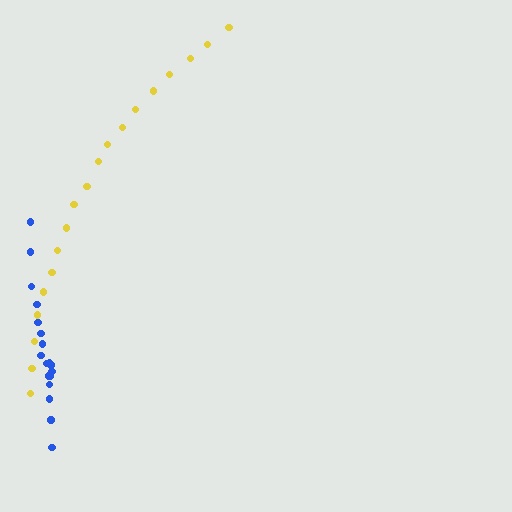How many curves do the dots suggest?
There are 2 distinct paths.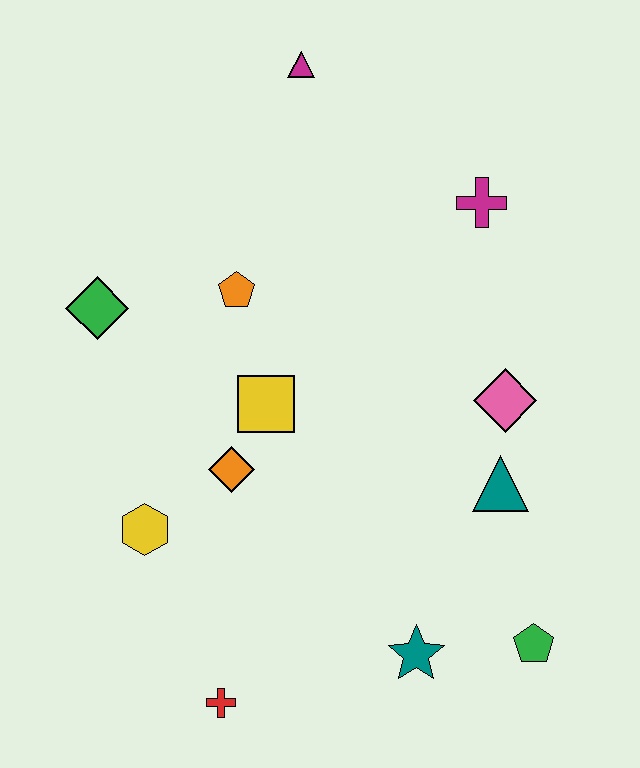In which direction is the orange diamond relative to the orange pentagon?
The orange diamond is below the orange pentagon.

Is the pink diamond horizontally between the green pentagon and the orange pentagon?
Yes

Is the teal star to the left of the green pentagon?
Yes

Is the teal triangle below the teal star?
No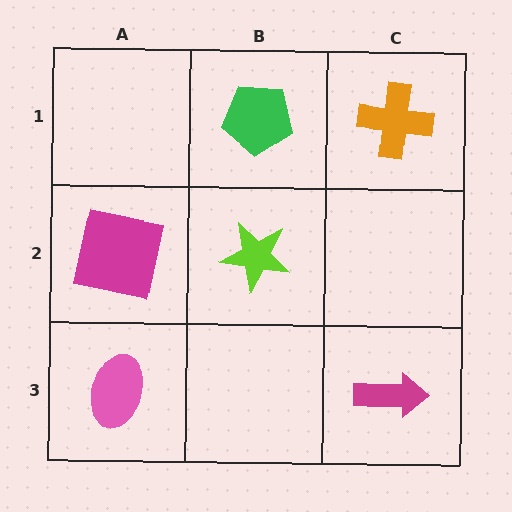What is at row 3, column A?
A pink ellipse.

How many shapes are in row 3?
2 shapes.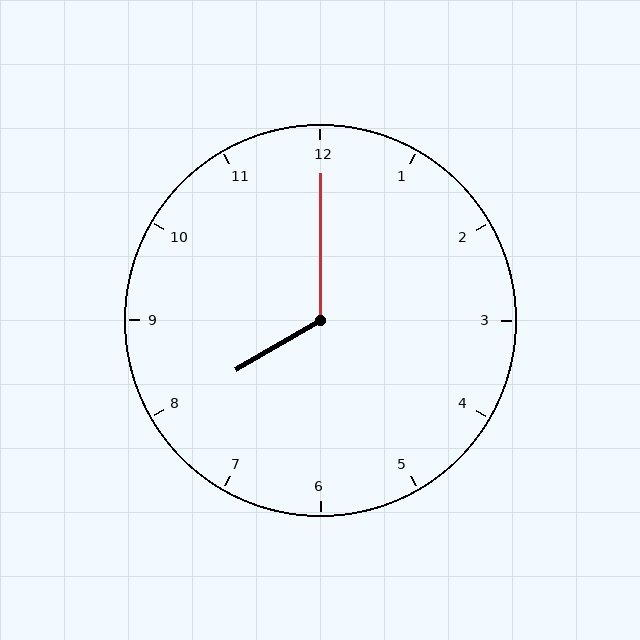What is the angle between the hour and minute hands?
Approximately 120 degrees.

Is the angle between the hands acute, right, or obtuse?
It is obtuse.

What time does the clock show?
8:00.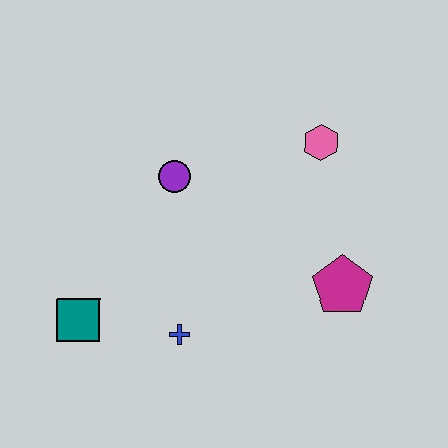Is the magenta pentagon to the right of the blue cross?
Yes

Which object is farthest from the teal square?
The pink hexagon is farthest from the teal square.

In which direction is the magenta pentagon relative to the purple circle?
The magenta pentagon is to the right of the purple circle.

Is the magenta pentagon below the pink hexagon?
Yes